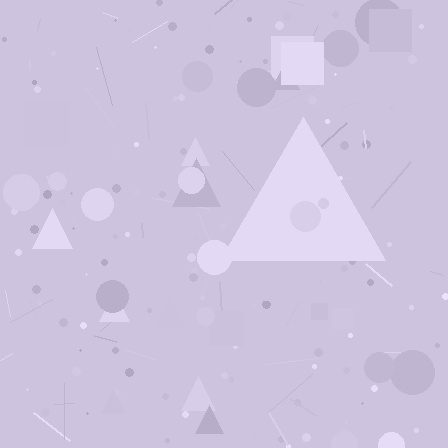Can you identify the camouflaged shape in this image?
The camouflaged shape is a triangle.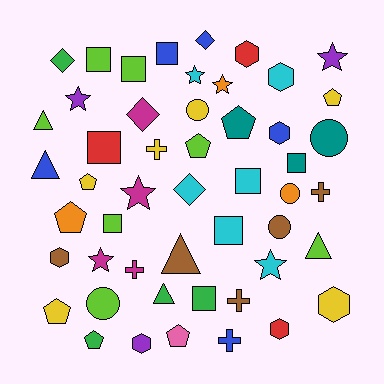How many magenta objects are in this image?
There are 4 magenta objects.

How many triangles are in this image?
There are 5 triangles.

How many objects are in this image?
There are 50 objects.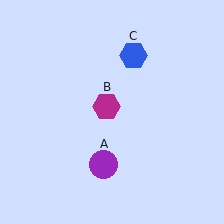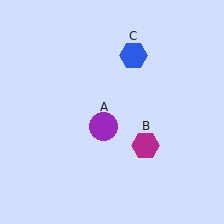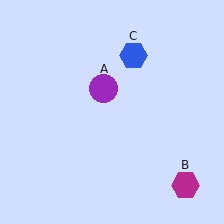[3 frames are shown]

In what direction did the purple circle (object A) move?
The purple circle (object A) moved up.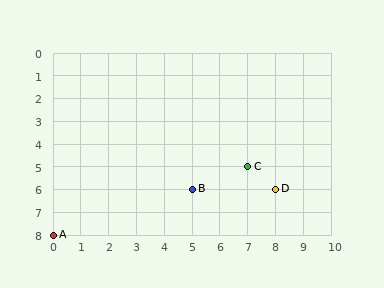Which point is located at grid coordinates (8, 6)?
Point D is at (8, 6).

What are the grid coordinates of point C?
Point C is at grid coordinates (7, 5).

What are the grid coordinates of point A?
Point A is at grid coordinates (0, 8).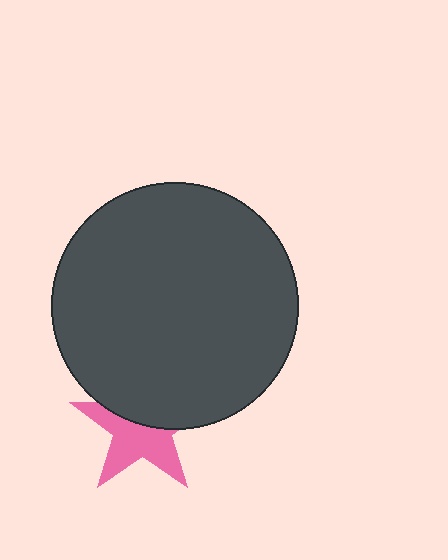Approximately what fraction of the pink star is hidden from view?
Roughly 45% of the pink star is hidden behind the dark gray circle.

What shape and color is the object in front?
The object in front is a dark gray circle.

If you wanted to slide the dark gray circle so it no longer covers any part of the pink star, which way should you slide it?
Slide it up — that is the most direct way to separate the two shapes.